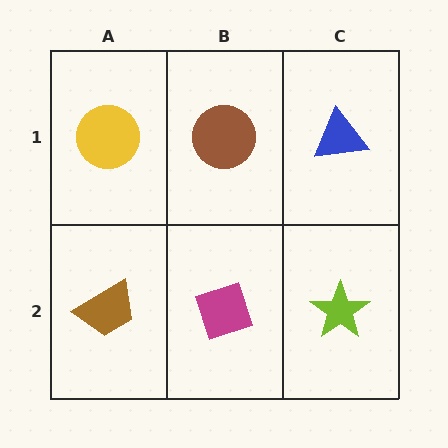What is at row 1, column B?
A brown circle.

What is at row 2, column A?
A brown trapezoid.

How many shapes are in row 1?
3 shapes.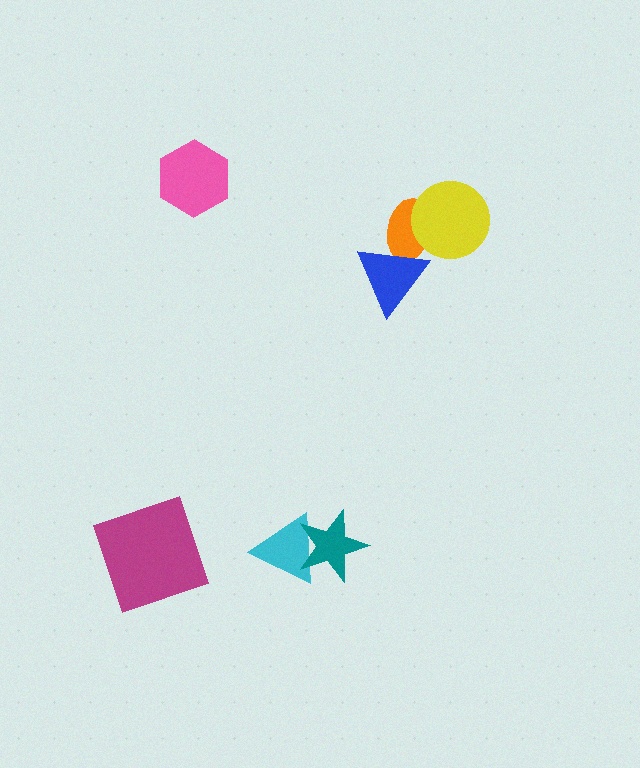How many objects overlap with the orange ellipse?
2 objects overlap with the orange ellipse.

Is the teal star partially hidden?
No, no other shape covers it.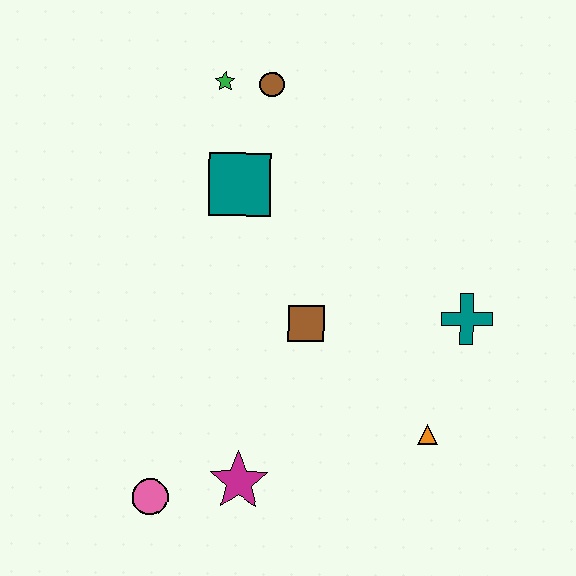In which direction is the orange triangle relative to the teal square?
The orange triangle is below the teal square.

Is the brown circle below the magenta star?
No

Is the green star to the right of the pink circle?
Yes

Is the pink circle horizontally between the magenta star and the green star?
No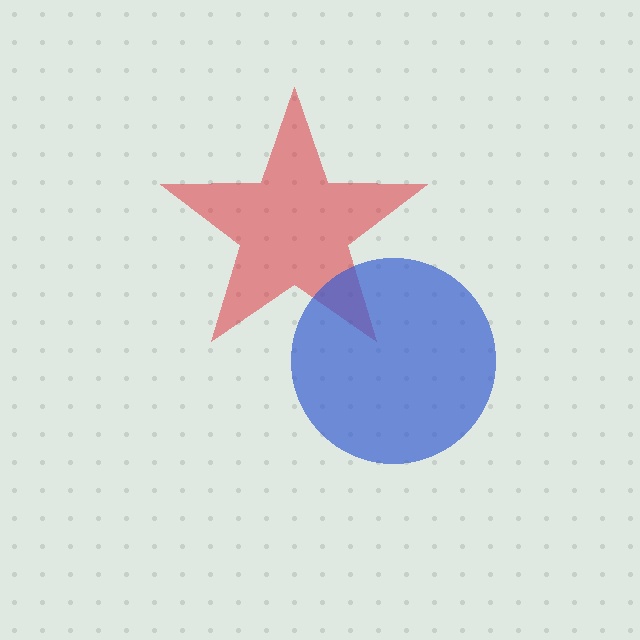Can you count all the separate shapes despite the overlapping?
Yes, there are 2 separate shapes.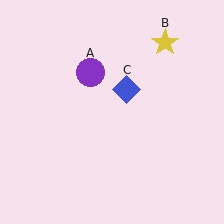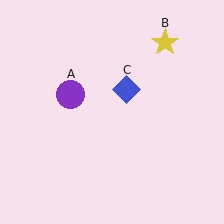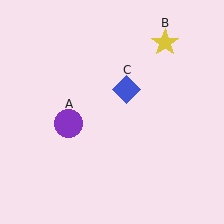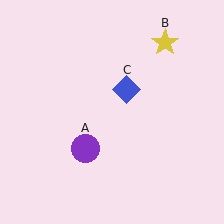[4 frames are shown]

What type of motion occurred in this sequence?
The purple circle (object A) rotated counterclockwise around the center of the scene.